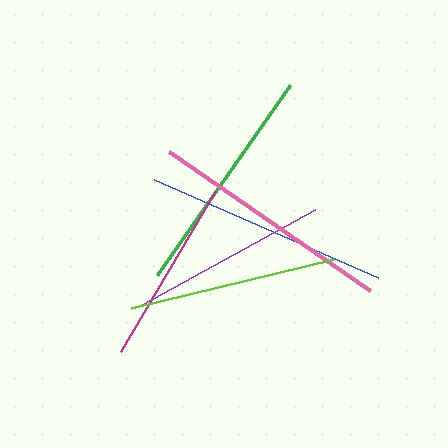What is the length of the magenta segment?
The magenta segment is approximately 187 pixels long.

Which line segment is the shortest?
The magenta line is the shortest at approximately 187 pixels.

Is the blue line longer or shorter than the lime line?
The blue line is longer than the lime line.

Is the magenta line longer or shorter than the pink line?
The pink line is longer than the magenta line.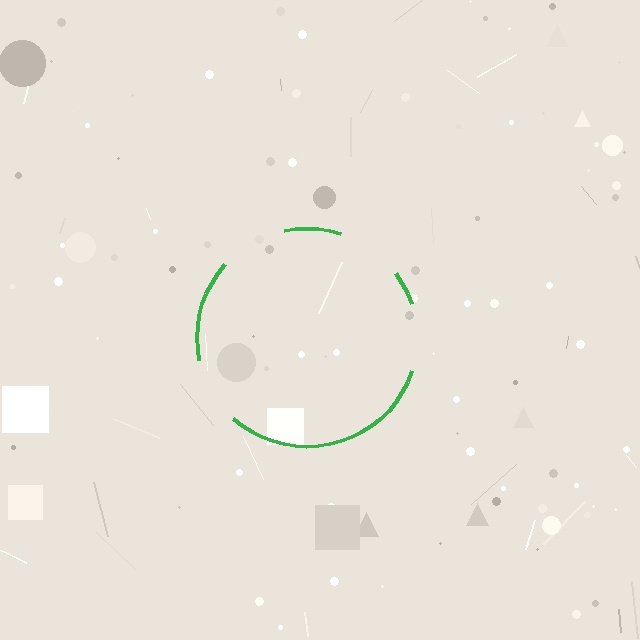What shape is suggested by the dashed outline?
The dashed outline suggests a circle.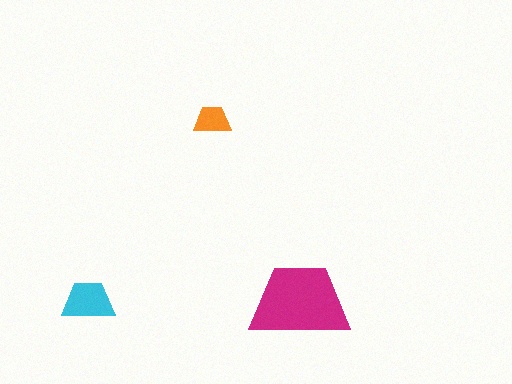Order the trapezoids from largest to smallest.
the magenta one, the cyan one, the orange one.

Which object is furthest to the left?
The cyan trapezoid is leftmost.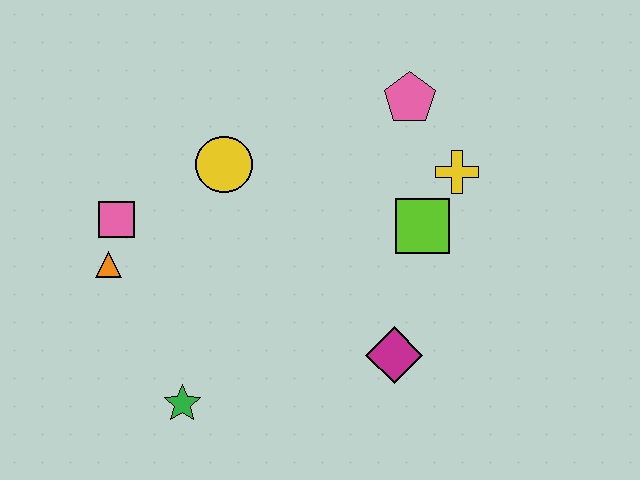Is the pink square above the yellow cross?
No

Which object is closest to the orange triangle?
The pink square is closest to the orange triangle.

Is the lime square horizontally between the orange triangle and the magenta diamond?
No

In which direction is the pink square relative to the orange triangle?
The pink square is above the orange triangle.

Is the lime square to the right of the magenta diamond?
Yes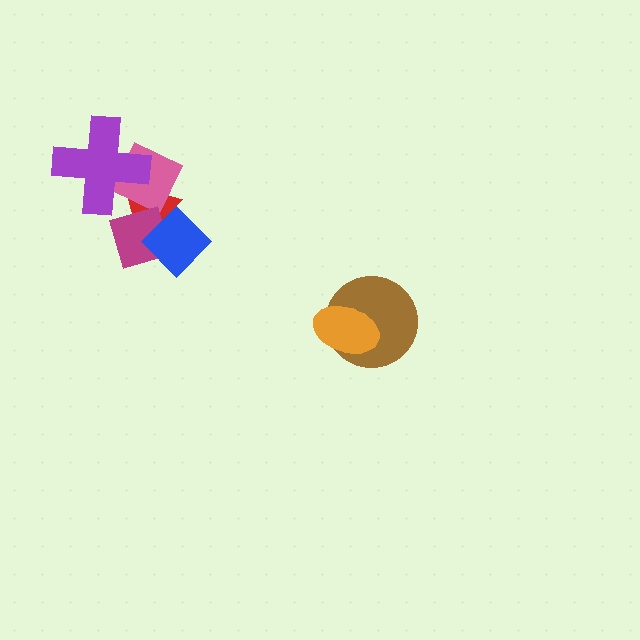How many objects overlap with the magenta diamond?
2 objects overlap with the magenta diamond.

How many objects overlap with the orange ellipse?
1 object overlaps with the orange ellipse.